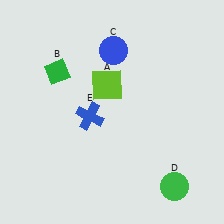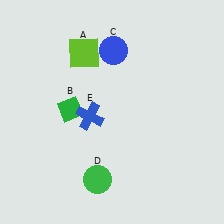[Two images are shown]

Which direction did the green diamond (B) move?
The green diamond (B) moved down.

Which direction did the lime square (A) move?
The lime square (A) moved up.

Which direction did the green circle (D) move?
The green circle (D) moved left.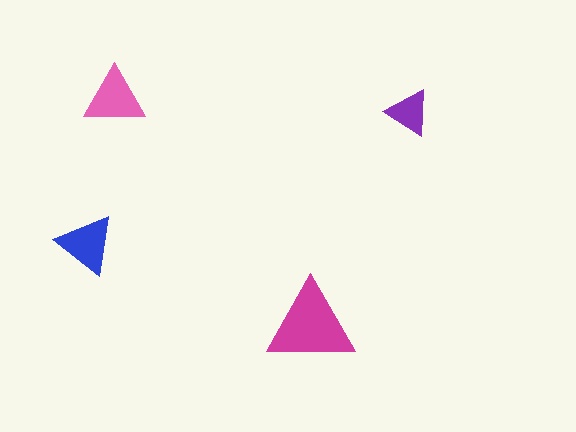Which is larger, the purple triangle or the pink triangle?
The pink one.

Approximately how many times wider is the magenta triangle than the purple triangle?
About 2 times wider.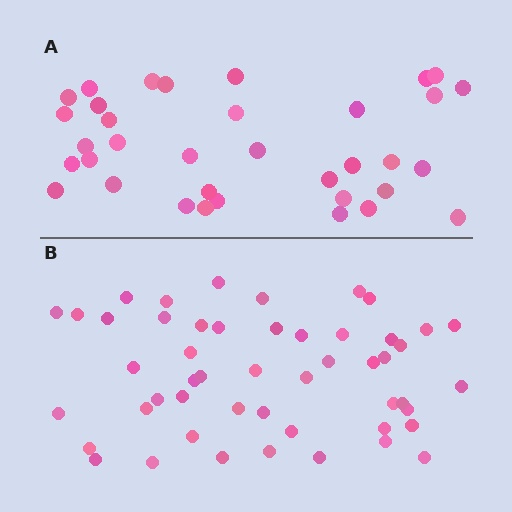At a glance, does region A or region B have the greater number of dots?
Region B (the bottom region) has more dots.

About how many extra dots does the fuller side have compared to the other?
Region B has approximately 15 more dots than region A.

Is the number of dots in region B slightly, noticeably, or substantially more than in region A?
Region B has noticeably more, but not dramatically so. The ratio is roughly 1.4 to 1.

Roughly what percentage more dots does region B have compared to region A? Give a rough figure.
About 45% more.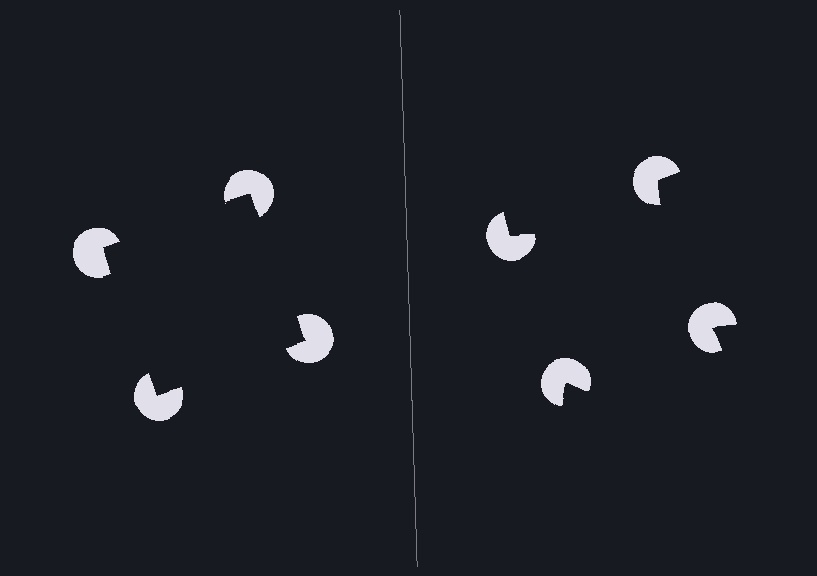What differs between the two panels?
The pac-man discs are positioned identically on both sides; only the wedge orientations differ. On the left they align to a square; on the right they are misaligned.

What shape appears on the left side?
An illusory square.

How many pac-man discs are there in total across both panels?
8 — 4 on each side.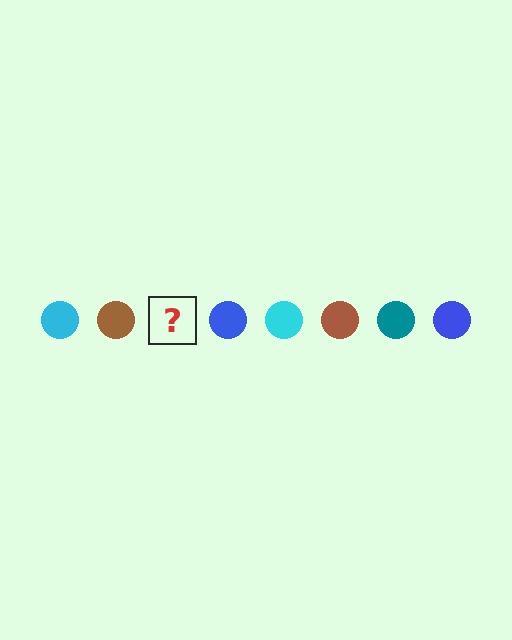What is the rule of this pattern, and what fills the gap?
The rule is that the pattern cycles through cyan, brown, teal, blue circles. The gap should be filled with a teal circle.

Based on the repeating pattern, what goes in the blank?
The blank should be a teal circle.